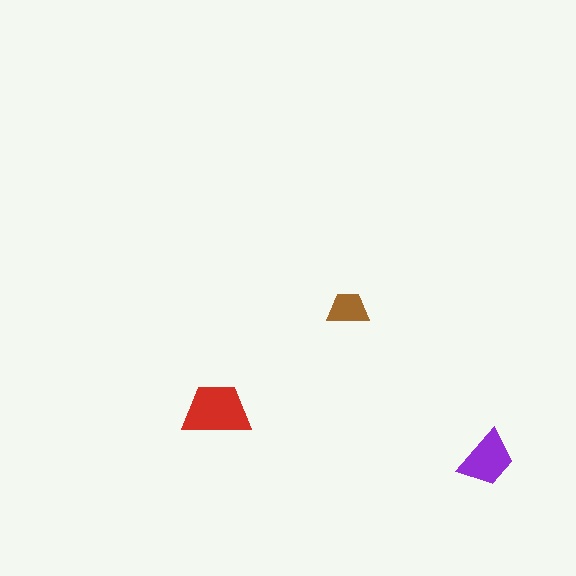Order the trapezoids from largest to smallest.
the red one, the purple one, the brown one.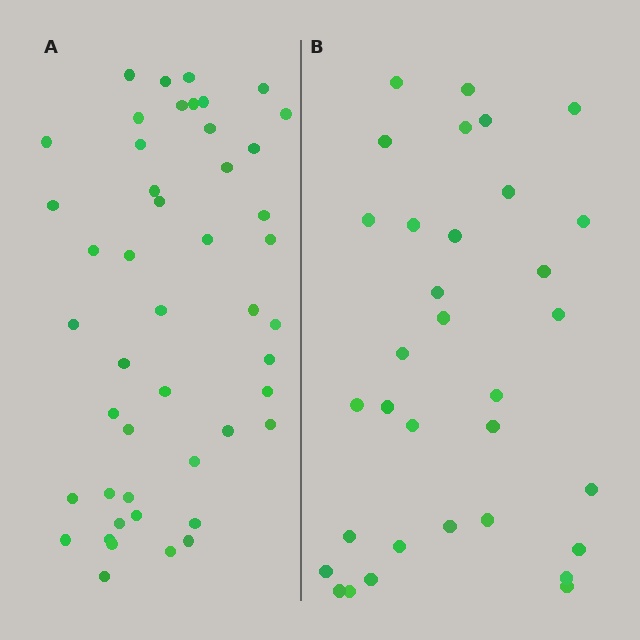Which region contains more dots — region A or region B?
Region A (the left region) has more dots.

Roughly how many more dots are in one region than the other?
Region A has approximately 15 more dots than region B.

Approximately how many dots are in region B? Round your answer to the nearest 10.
About 30 dots. (The exact count is 33, which rounds to 30.)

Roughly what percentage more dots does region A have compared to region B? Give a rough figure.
About 40% more.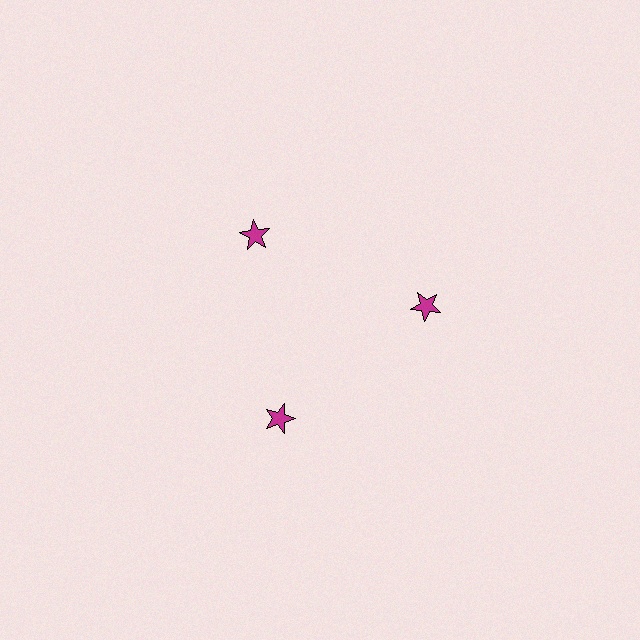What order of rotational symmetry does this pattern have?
This pattern has 3-fold rotational symmetry.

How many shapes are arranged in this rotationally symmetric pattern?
There are 3 shapes, arranged in 3 groups of 1.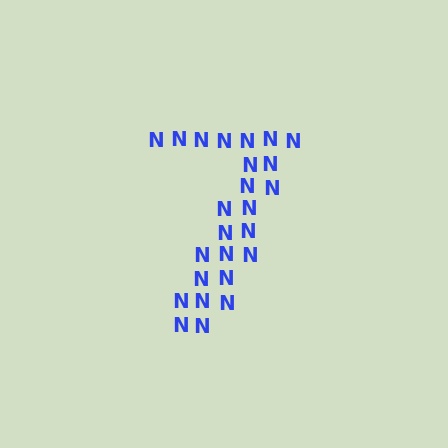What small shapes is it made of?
It is made of small letter N's.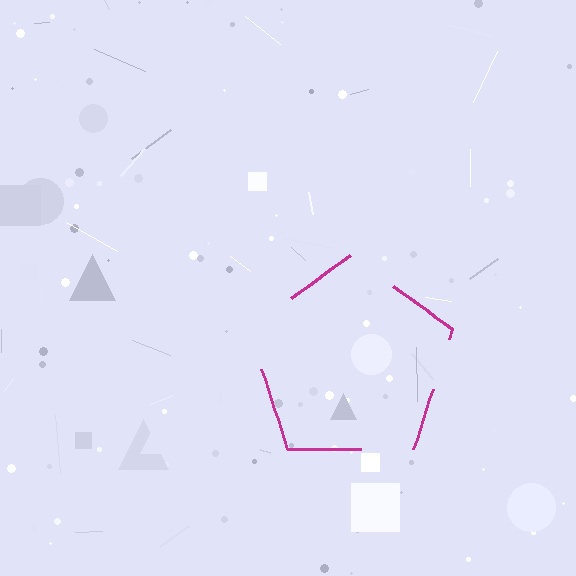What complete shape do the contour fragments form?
The contour fragments form a pentagon.